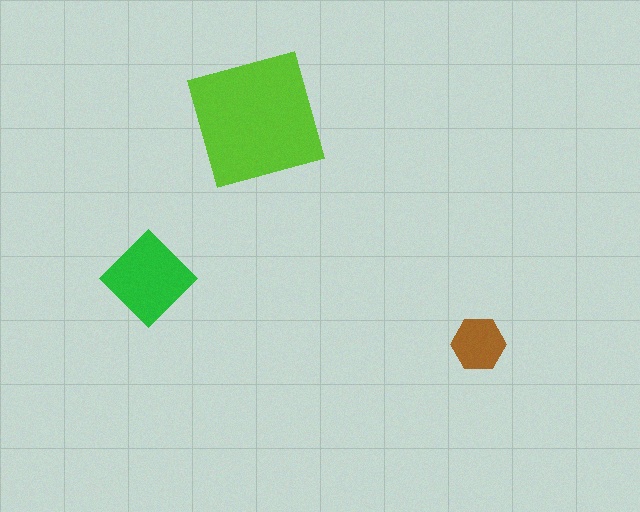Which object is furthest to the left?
The green diamond is leftmost.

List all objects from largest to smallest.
The lime square, the green diamond, the brown hexagon.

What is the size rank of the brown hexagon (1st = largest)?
3rd.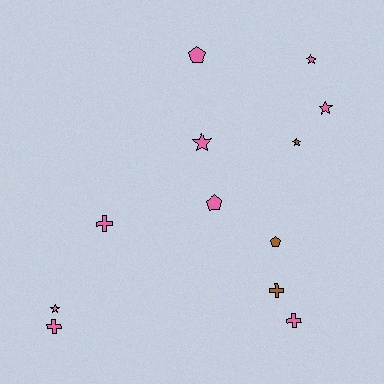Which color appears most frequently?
Pink, with 9 objects.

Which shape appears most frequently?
Star, with 5 objects.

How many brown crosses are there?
There is 1 brown cross.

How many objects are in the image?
There are 12 objects.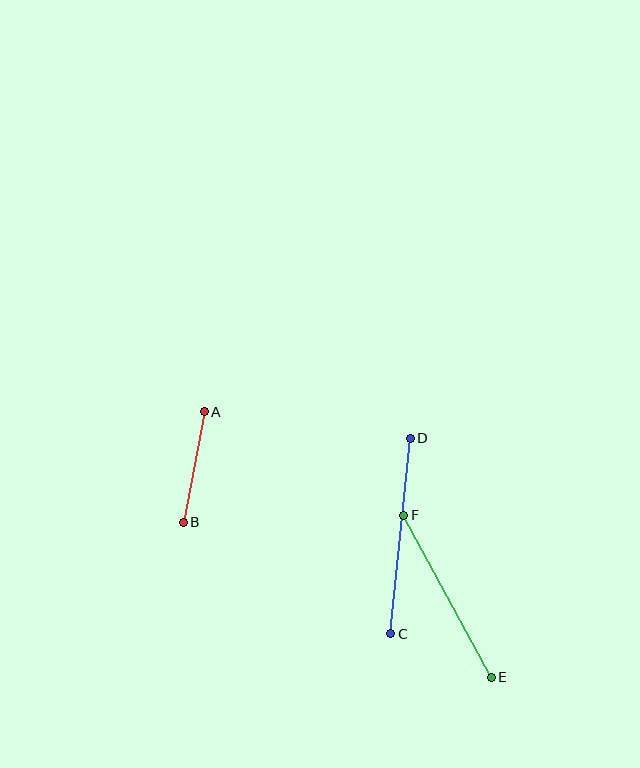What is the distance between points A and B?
The distance is approximately 113 pixels.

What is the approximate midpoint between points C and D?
The midpoint is at approximately (400, 536) pixels.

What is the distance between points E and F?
The distance is approximately 184 pixels.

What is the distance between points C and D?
The distance is approximately 196 pixels.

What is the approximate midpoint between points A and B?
The midpoint is at approximately (194, 467) pixels.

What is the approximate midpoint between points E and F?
The midpoint is at approximately (448, 596) pixels.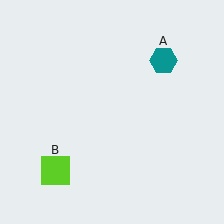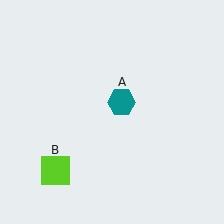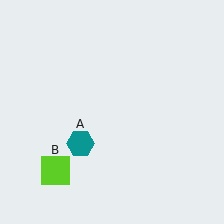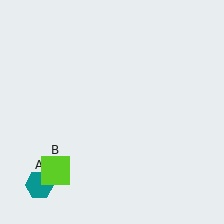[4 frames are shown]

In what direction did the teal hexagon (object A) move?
The teal hexagon (object A) moved down and to the left.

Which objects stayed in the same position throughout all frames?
Lime square (object B) remained stationary.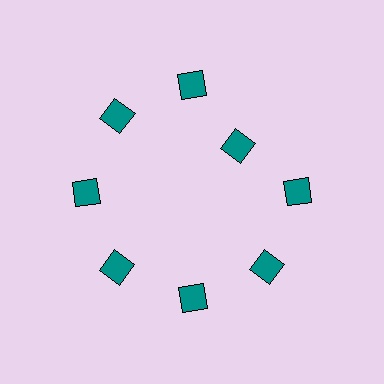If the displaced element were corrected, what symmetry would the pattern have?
It would have 8-fold rotational symmetry — the pattern would map onto itself every 45 degrees.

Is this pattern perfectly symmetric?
No. The 8 teal diamonds are arranged in a ring, but one element near the 2 o'clock position is pulled inward toward the center, breaking the 8-fold rotational symmetry.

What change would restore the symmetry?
The symmetry would be restored by moving it outward, back onto the ring so that all 8 diamonds sit at equal angles and equal distance from the center.